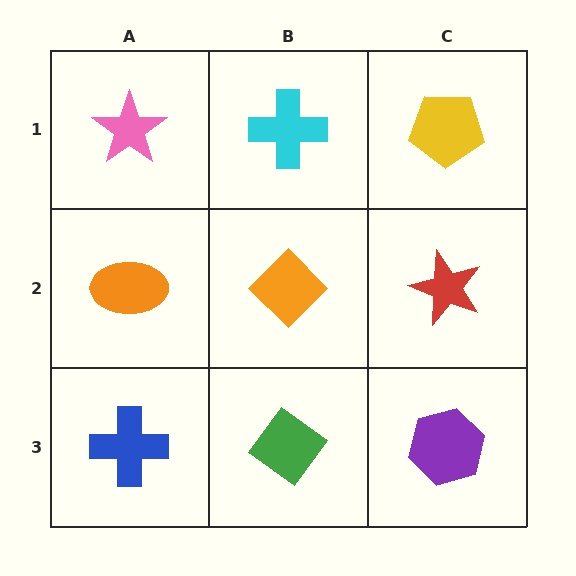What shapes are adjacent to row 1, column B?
An orange diamond (row 2, column B), a pink star (row 1, column A), a yellow pentagon (row 1, column C).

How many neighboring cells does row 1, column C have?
2.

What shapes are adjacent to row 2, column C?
A yellow pentagon (row 1, column C), a purple hexagon (row 3, column C), an orange diamond (row 2, column B).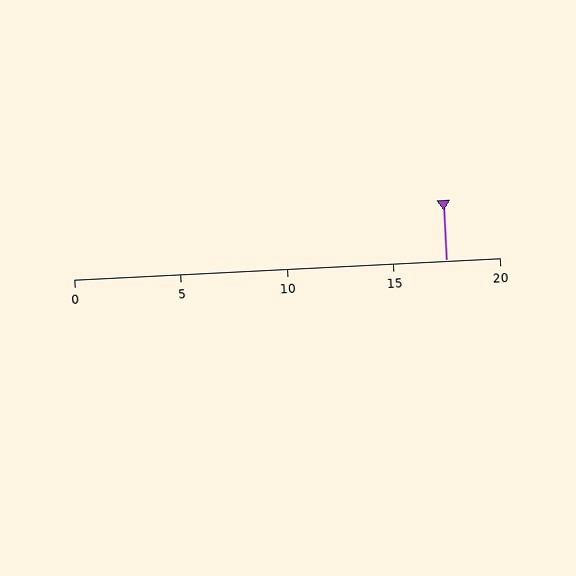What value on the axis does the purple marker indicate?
The marker indicates approximately 17.5.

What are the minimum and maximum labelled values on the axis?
The axis runs from 0 to 20.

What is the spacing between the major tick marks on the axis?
The major ticks are spaced 5 apart.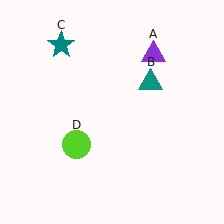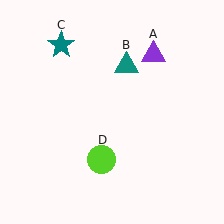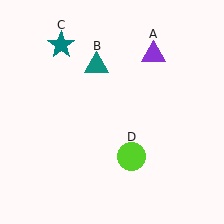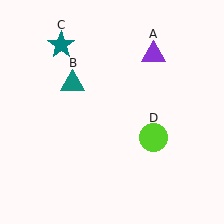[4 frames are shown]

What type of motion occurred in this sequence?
The teal triangle (object B), lime circle (object D) rotated counterclockwise around the center of the scene.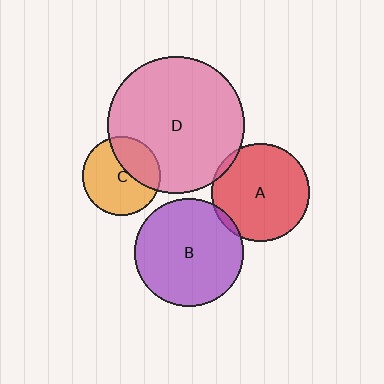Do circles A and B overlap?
Yes.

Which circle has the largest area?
Circle D (pink).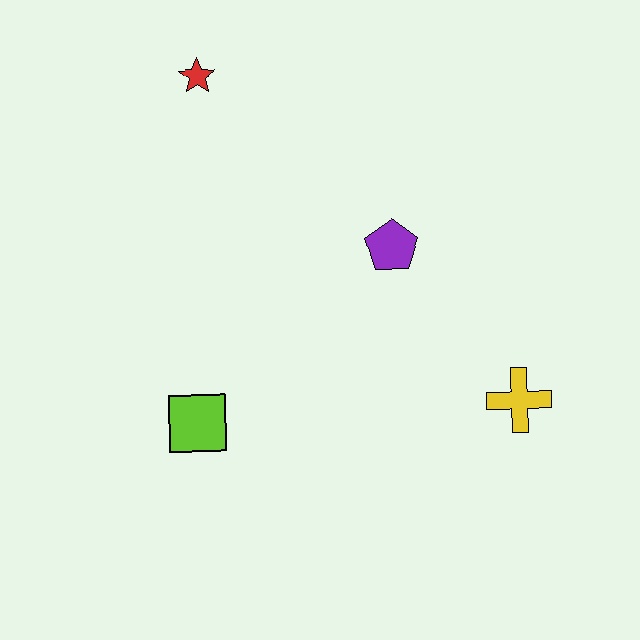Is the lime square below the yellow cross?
Yes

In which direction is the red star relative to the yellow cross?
The red star is above the yellow cross.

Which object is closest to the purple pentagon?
The yellow cross is closest to the purple pentagon.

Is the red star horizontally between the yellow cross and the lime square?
Yes